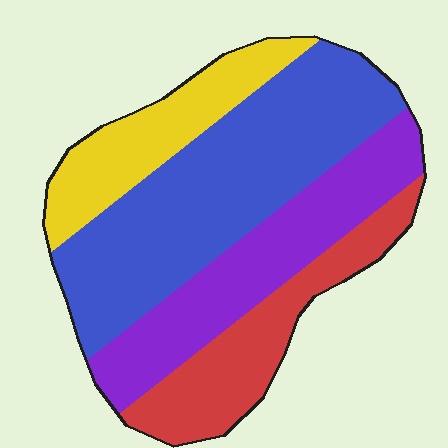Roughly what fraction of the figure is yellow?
Yellow takes up less than a quarter of the figure.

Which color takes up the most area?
Blue, at roughly 40%.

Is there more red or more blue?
Blue.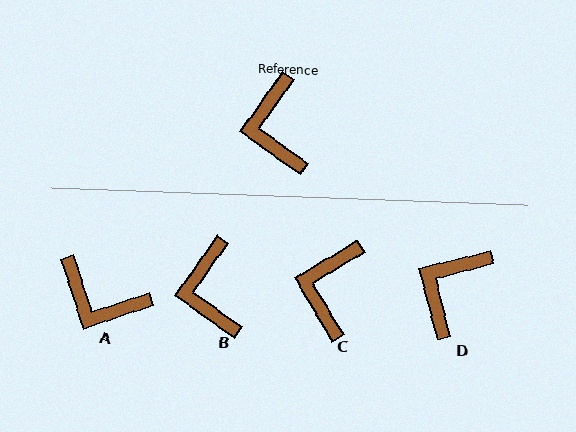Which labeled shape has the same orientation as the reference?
B.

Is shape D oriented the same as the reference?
No, it is off by about 40 degrees.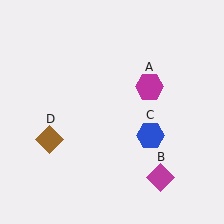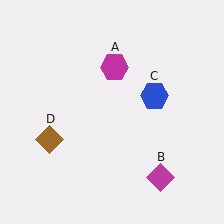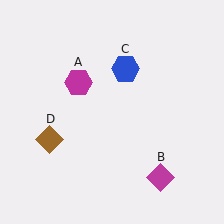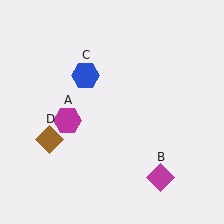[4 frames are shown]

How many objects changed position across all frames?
2 objects changed position: magenta hexagon (object A), blue hexagon (object C).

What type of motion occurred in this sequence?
The magenta hexagon (object A), blue hexagon (object C) rotated counterclockwise around the center of the scene.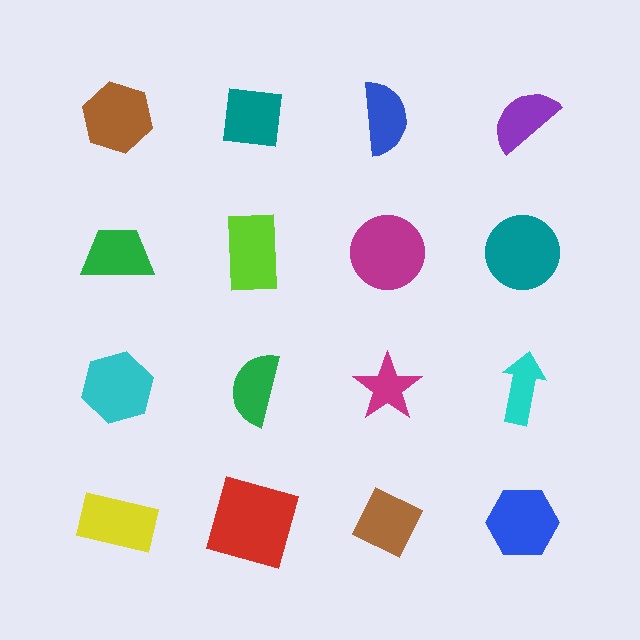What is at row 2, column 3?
A magenta circle.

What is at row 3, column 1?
A cyan hexagon.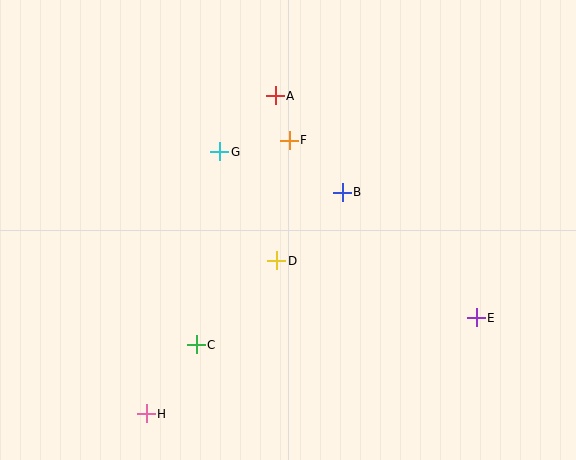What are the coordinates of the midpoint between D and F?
The midpoint between D and F is at (283, 201).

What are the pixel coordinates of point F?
Point F is at (289, 140).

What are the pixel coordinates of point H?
Point H is at (146, 414).